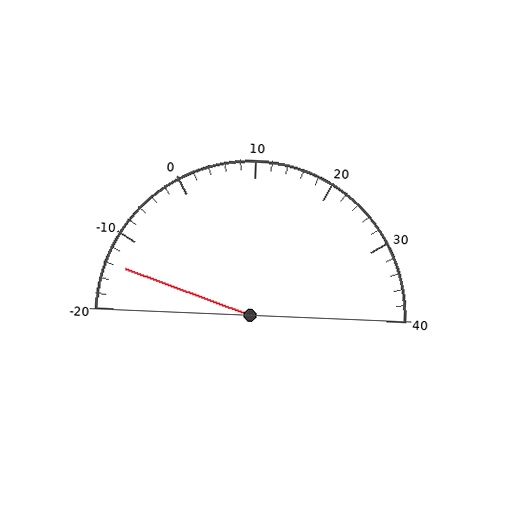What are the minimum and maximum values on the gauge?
The gauge ranges from -20 to 40.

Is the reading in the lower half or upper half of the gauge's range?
The reading is in the lower half of the range (-20 to 40).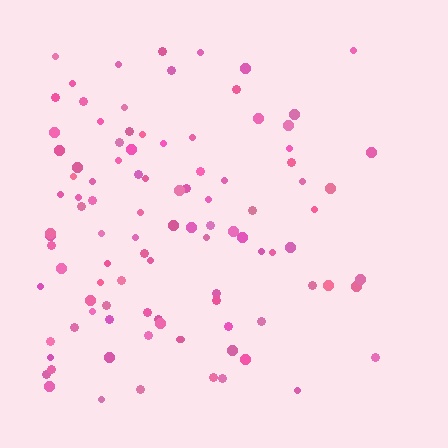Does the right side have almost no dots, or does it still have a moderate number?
Still a moderate number, just noticeably fewer than the left.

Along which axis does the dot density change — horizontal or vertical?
Horizontal.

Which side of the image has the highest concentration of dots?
The left.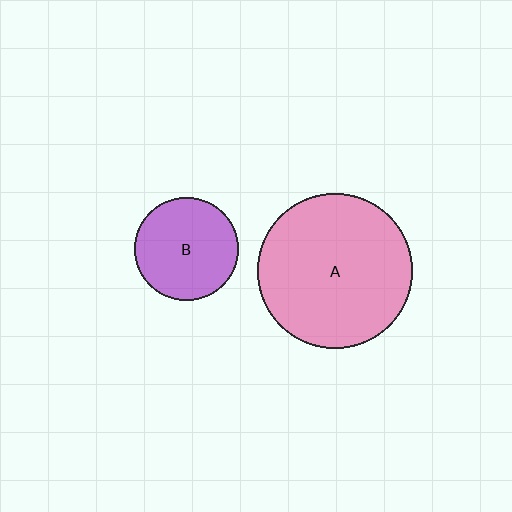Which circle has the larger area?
Circle A (pink).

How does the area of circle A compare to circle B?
Approximately 2.2 times.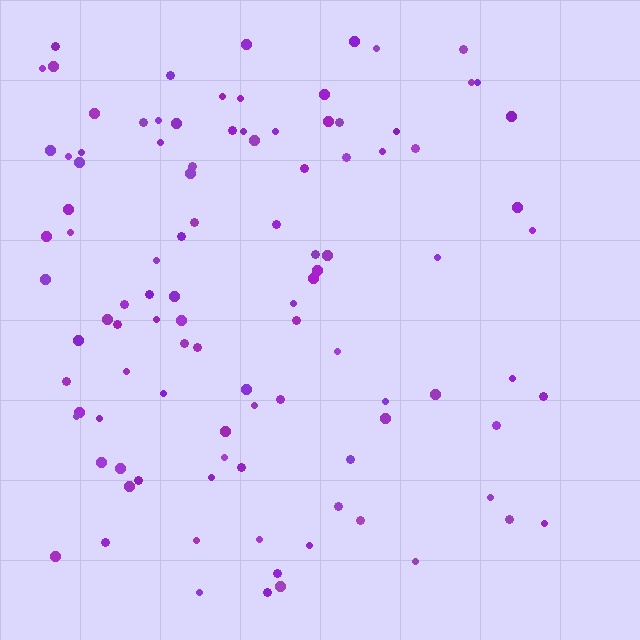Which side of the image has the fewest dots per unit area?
The right.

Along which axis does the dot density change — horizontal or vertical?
Horizontal.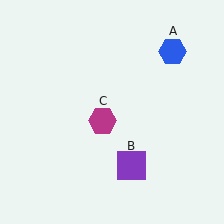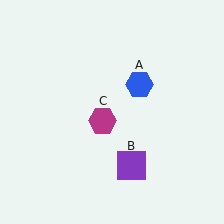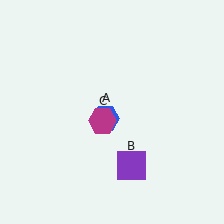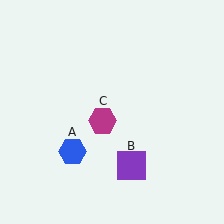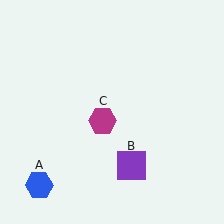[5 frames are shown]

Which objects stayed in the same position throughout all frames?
Purple square (object B) and magenta hexagon (object C) remained stationary.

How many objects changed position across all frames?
1 object changed position: blue hexagon (object A).